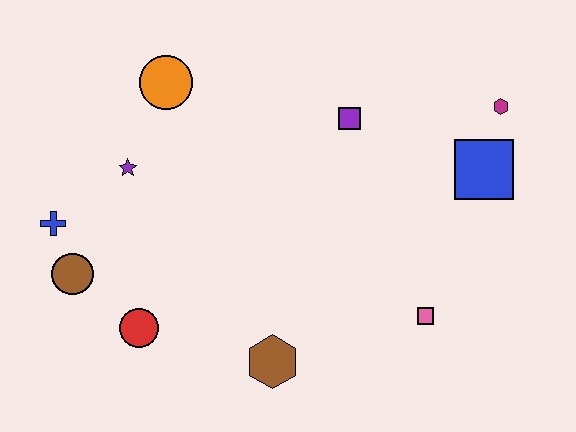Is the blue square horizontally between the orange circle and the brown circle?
No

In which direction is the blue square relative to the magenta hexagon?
The blue square is below the magenta hexagon.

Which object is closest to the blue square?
The magenta hexagon is closest to the blue square.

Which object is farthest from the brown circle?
The magenta hexagon is farthest from the brown circle.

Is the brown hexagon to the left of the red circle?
No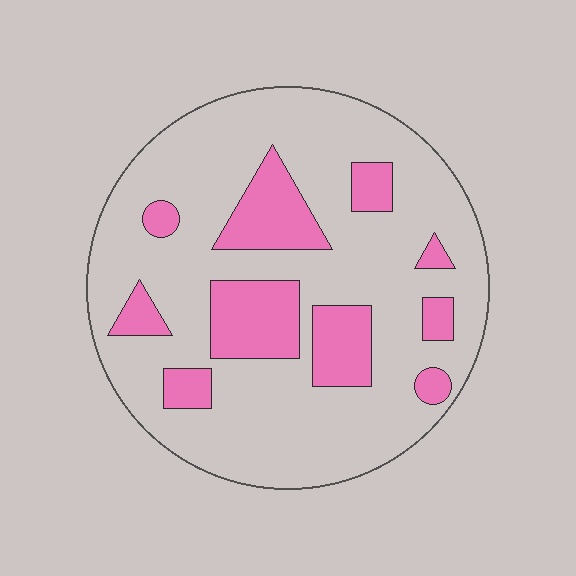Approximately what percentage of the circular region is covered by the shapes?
Approximately 25%.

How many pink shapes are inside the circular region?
10.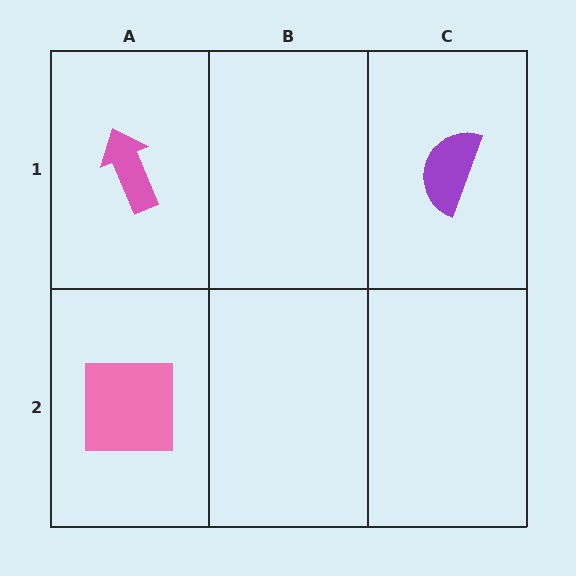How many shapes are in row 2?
1 shape.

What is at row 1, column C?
A purple semicircle.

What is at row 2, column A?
A pink square.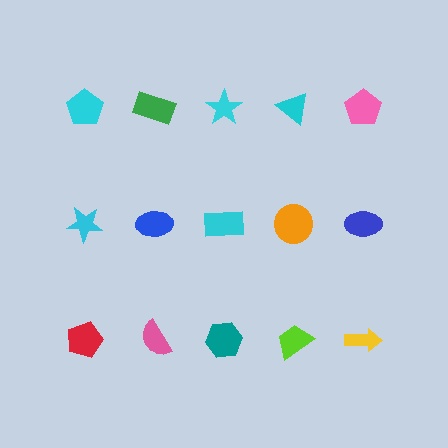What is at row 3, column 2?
A pink semicircle.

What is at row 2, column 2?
A blue ellipse.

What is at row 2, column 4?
An orange circle.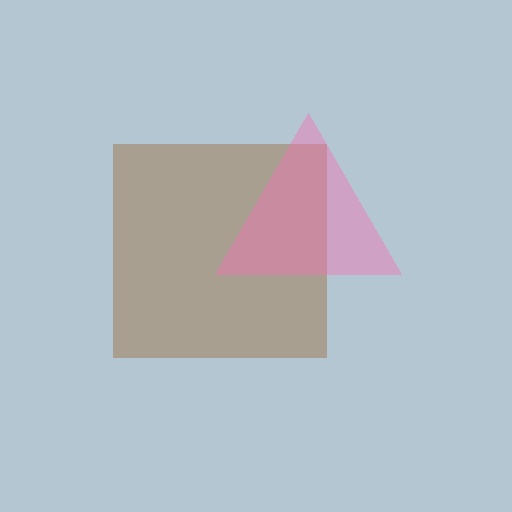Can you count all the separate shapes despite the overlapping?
Yes, there are 2 separate shapes.